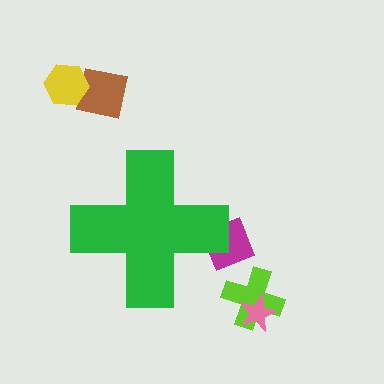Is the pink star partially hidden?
No, the pink star is fully visible.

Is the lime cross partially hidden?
No, the lime cross is fully visible.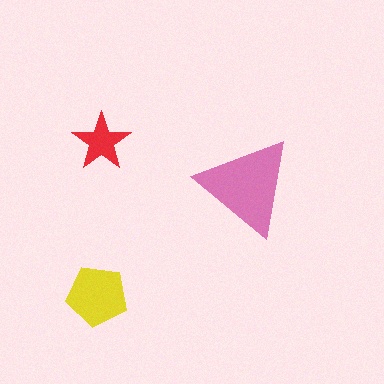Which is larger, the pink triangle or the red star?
The pink triangle.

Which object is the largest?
The pink triangle.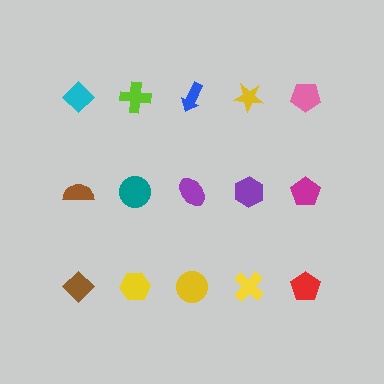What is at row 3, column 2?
A yellow hexagon.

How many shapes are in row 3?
5 shapes.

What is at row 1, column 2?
A lime cross.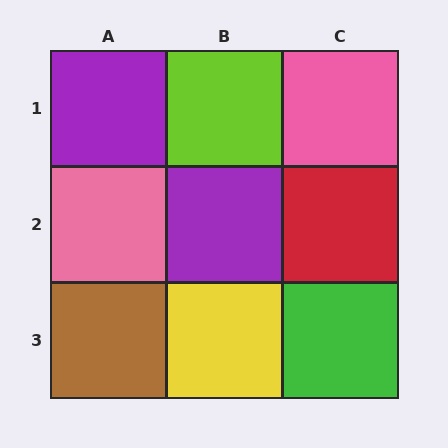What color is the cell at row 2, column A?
Pink.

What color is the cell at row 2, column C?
Red.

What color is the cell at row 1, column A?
Purple.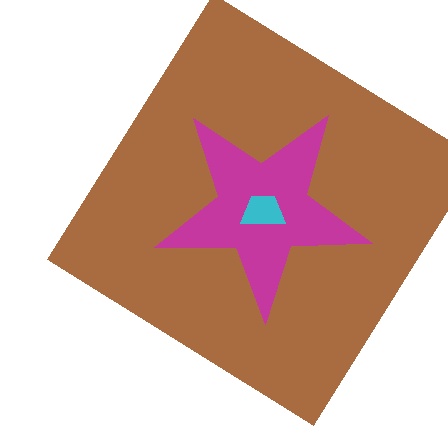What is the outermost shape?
The brown diamond.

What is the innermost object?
The cyan trapezoid.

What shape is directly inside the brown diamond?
The magenta star.